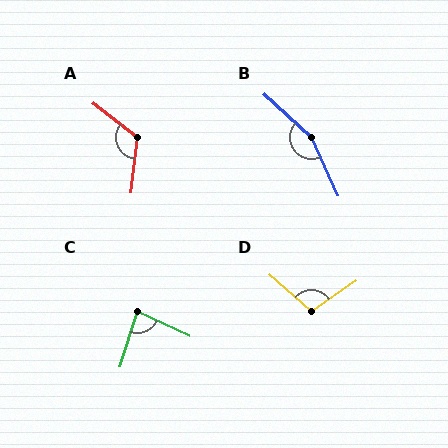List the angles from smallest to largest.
C (83°), D (103°), A (121°), B (157°).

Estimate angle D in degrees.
Approximately 103 degrees.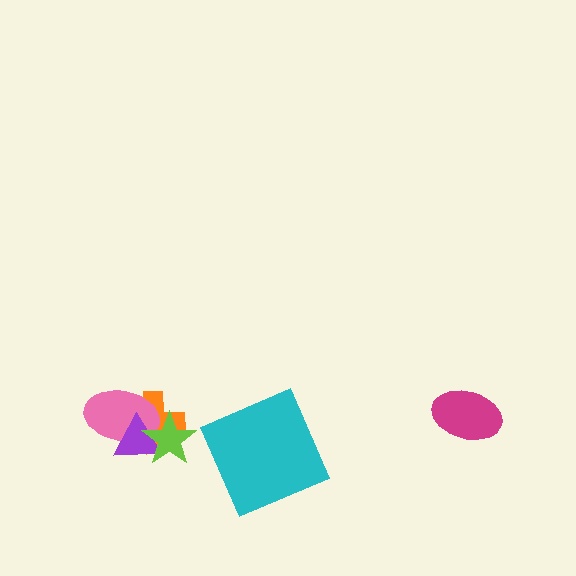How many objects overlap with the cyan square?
0 objects overlap with the cyan square.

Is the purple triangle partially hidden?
Yes, it is partially covered by another shape.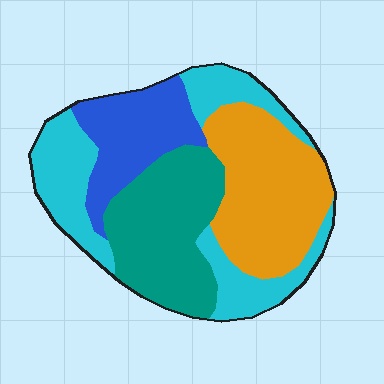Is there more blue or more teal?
Teal.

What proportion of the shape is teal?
Teal covers about 25% of the shape.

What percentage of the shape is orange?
Orange covers about 30% of the shape.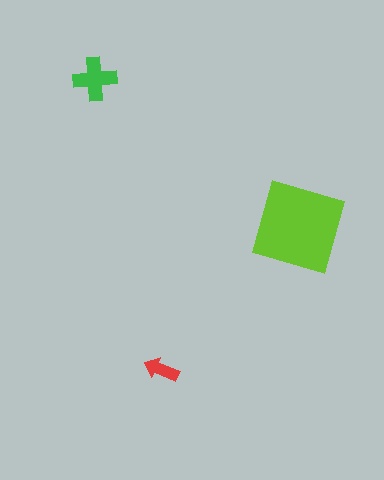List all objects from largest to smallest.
The lime diamond, the green cross, the red arrow.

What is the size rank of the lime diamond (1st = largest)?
1st.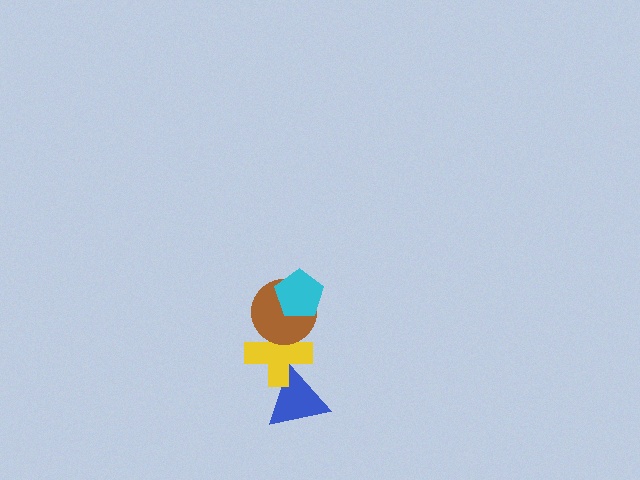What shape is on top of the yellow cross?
The brown circle is on top of the yellow cross.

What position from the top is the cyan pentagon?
The cyan pentagon is 1st from the top.